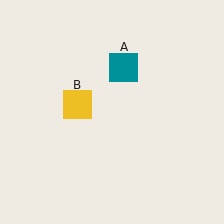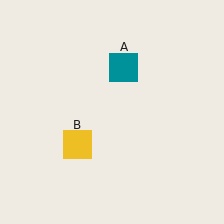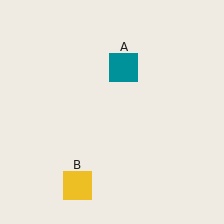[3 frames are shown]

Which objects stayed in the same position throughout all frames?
Teal square (object A) remained stationary.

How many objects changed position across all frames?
1 object changed position: yellow square (object B).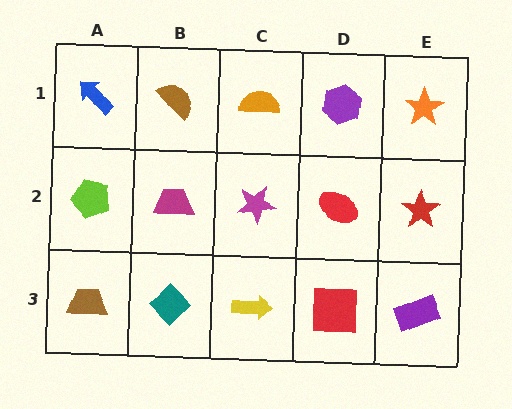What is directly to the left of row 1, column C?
A brown semicircle.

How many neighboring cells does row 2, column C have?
4.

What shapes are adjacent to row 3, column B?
A magenta trapezoid (row 2, column B), a brown trapezoid (row 3, column A), a yellow arrow (row 3, column C).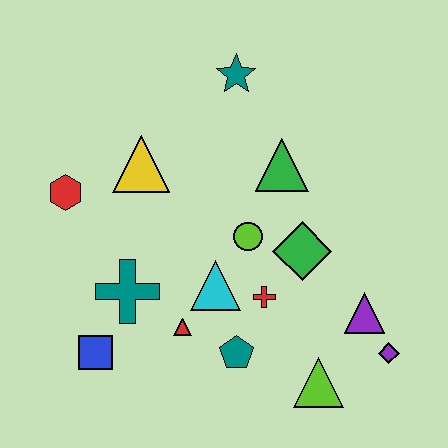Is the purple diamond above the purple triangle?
No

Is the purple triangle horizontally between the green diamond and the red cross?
No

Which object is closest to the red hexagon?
The yellow triangle is closest to the red hexagon.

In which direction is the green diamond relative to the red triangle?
The green diamond is to the right of the red triangle.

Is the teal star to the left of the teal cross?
No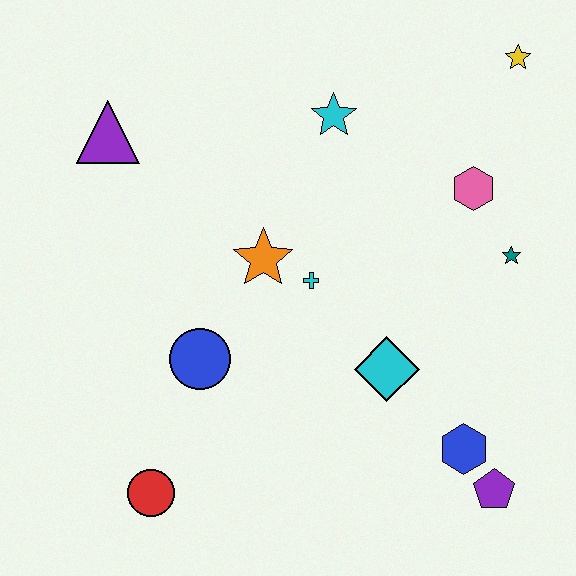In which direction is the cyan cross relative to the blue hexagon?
The cyan cross is above the blue hexagon.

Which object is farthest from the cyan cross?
The yellow star is farthest from the cyan cross.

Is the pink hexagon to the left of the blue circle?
No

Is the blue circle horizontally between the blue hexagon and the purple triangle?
Yes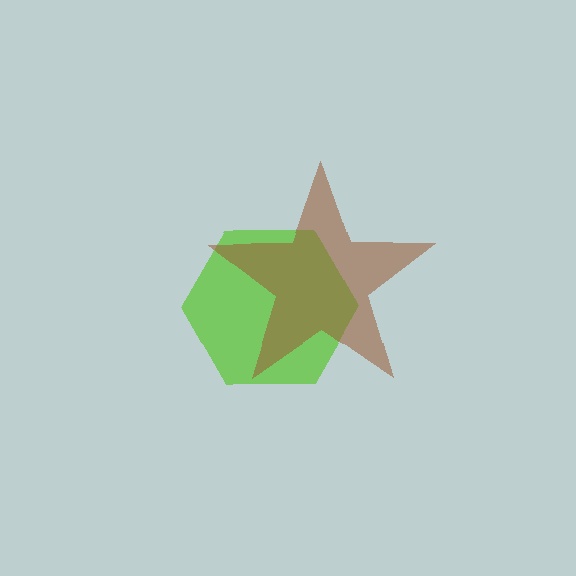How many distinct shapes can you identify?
There are 2 distinct shapes: a lime hexagon, a brown star.